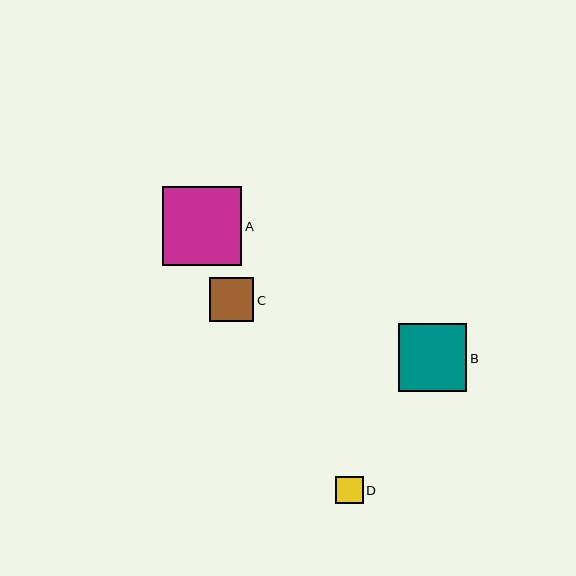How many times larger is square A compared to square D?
Square A is approximately 2.9 times the size of square D.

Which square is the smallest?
Square D is the smallest with a size of approximately 27 pixels.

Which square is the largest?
Square A is the largest with a size of approximately 79 pixels.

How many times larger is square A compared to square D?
Square A is approximately 2.9 times the size of square D.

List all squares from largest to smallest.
From largest to smallest: A, B, C, D.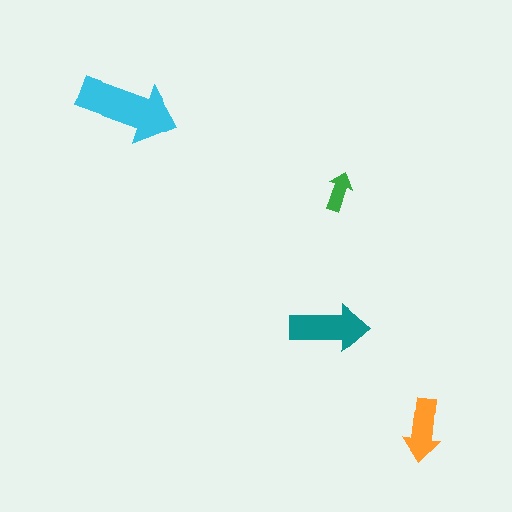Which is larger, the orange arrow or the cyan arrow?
The cyan one.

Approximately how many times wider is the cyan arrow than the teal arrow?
About 1.5 times wider.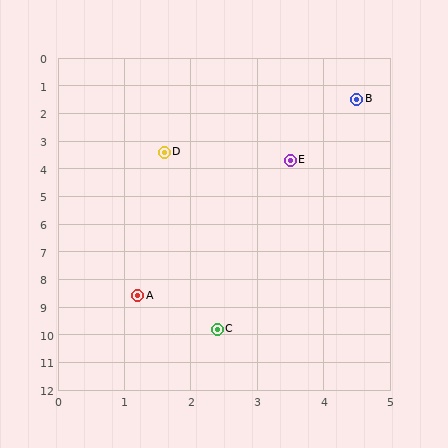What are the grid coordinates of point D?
Point D is at approximately (1.6, 3.4).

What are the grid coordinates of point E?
Point E is at approximately (3.5, 3.7).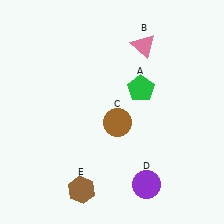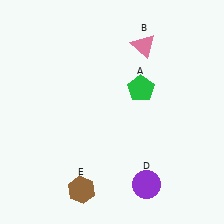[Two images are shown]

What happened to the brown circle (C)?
The brown circle (C) was removed in Image 2. It was in the bottom-right area of Image 1.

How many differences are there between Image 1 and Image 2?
There is 1 difference between the two images.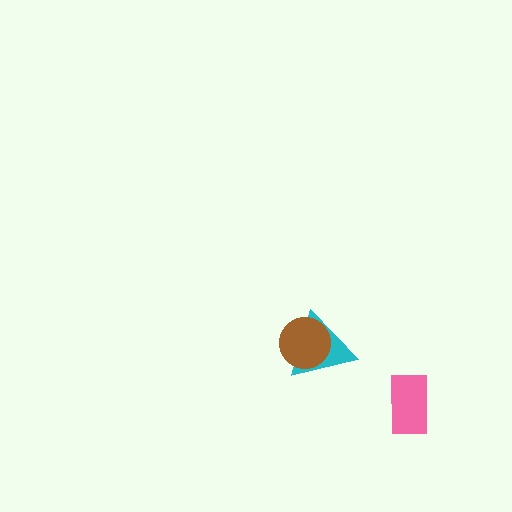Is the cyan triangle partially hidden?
Yes, it is partially covered by another shape.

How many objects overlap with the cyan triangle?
1 object overlaps with the cyan triangle.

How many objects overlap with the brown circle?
1 object overlaps with the brown circle.